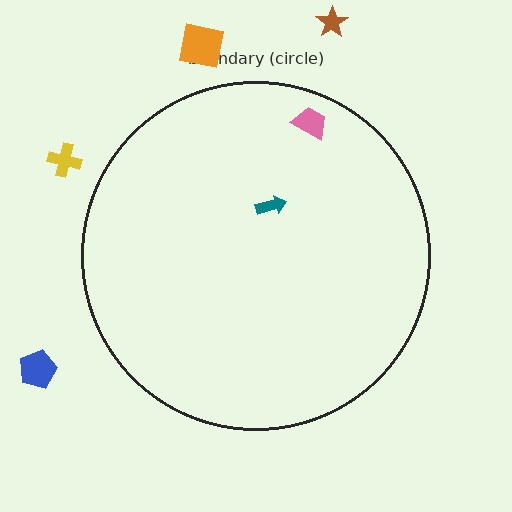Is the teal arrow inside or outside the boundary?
Inside.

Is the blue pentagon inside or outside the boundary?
Outside.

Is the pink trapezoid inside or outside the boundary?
Inside.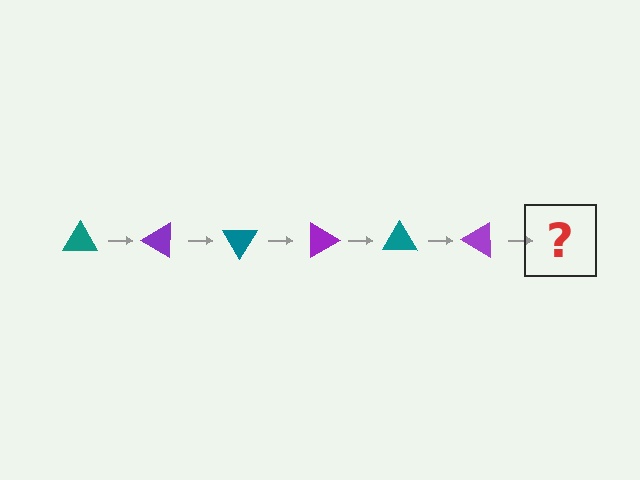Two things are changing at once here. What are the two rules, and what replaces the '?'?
The two rules are that it rotates 30 degrees each step and the color cycles through teal and purple. The '?' should be a teal triangle, rotated 180 degrees from the start.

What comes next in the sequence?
The next element should be a teal triangle, rotated 180 degrees from the start.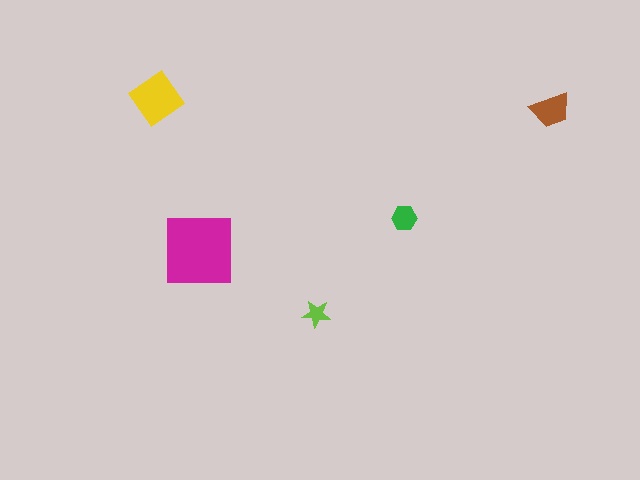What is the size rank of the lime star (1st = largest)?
5th.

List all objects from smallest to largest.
The lime star, the green hexagon, the brown trapezoid, the yellow diamond, the magenta square.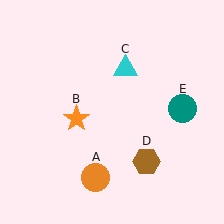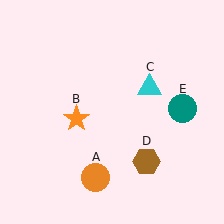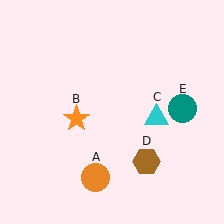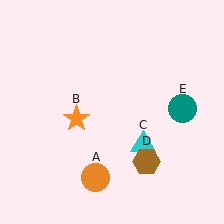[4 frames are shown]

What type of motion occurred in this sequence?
The cyan triangle (object C) rotated clockwise around the center of the scene.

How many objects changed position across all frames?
1 object changed position: cyan triangle (object C).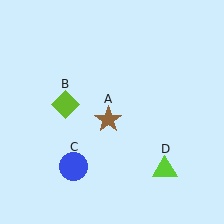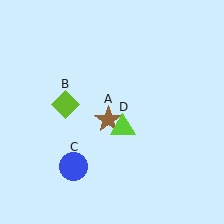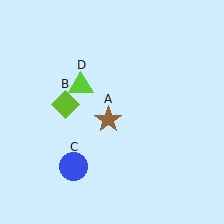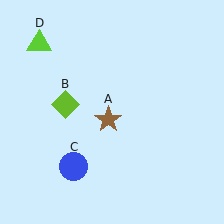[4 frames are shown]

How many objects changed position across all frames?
1 object changed position: lime triangle (object D).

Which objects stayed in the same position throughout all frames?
Brown star (object A) and lime diamond (object B) and blue circle (object C) remained stationary.